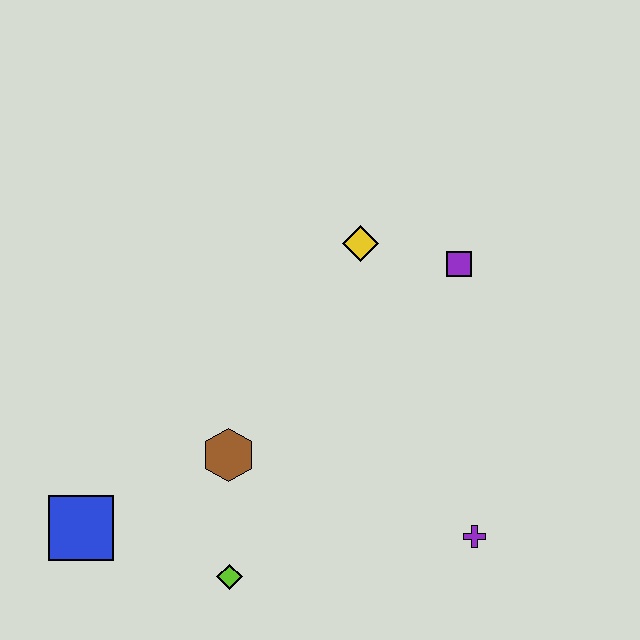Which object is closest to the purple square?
The yellow diamond is closest to the purple square.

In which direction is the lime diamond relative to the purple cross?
The lime diamond is to the left of the purple cross.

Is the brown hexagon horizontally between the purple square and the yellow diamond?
No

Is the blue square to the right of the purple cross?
No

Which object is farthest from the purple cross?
The blue square is farthest from the purple cross.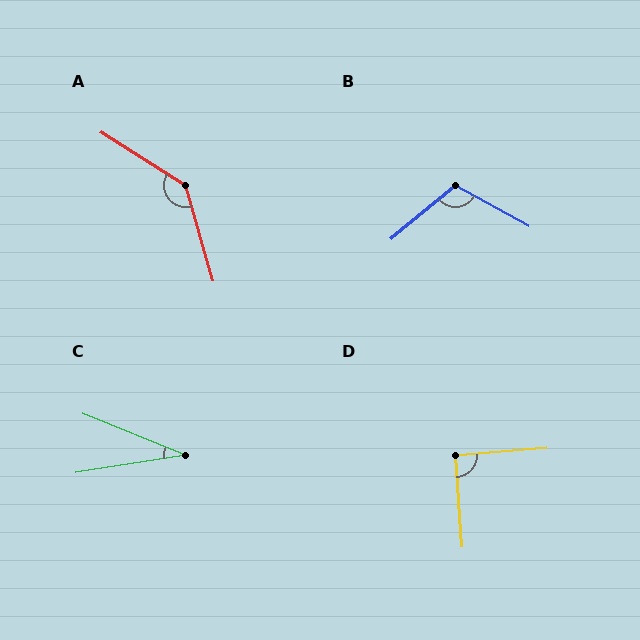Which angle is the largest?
A, at approximately 139 degrees.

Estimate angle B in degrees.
Approximately 111 degrees.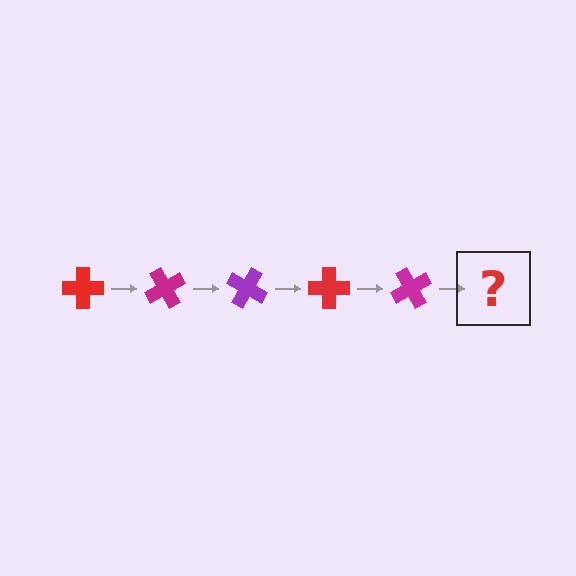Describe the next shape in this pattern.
It should be a purple cross, rotated 300 degrees from the start.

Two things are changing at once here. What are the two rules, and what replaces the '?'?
The two rules are that it rotates 60 degrees each step and the color cycles through red, magenta, and purple. The '?' should be a purple cross, rotated 300 degrees from the start.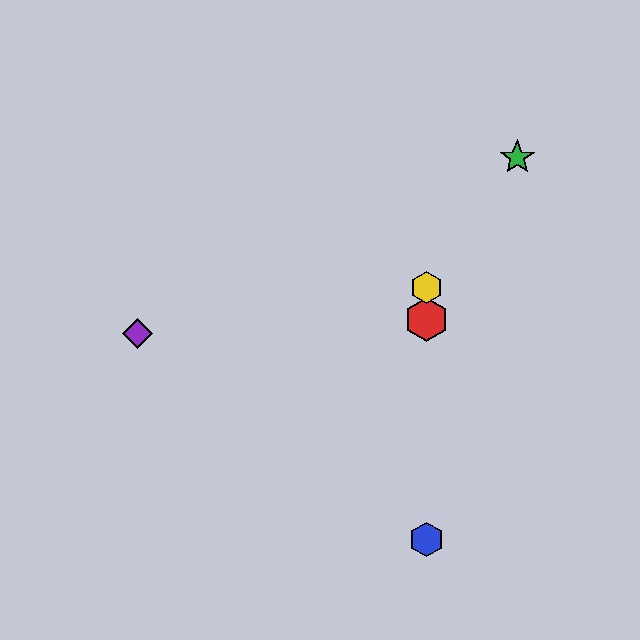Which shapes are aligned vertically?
The red hexagon, the blue hexagon, the yellow hexagon are aligned vertically.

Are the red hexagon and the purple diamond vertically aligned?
No, the red hexagon is at x≈426 and the purple diamond is at x≈138.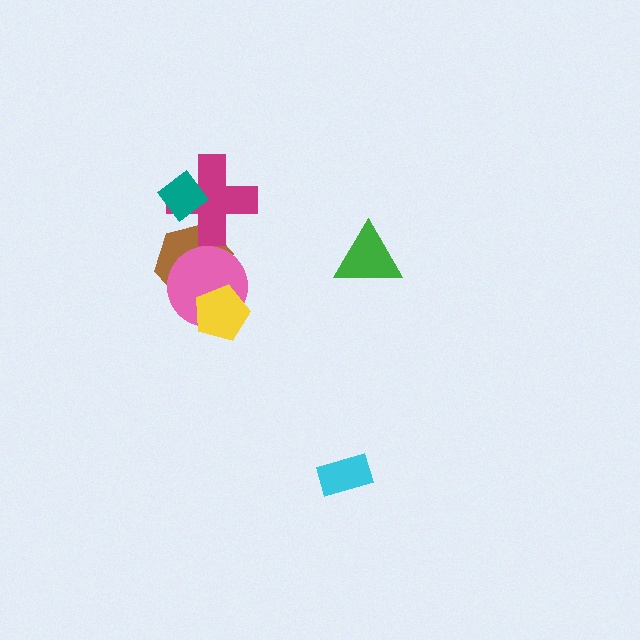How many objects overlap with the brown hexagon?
3 objects overlap with the brown hexagon.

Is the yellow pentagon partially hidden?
No, no other shape covers it.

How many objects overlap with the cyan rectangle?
0 objects overlap with the cyan rectangle.